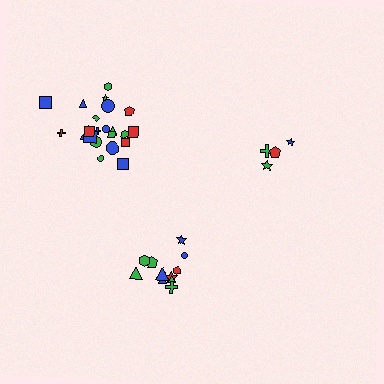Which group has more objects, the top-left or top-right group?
The top-left group.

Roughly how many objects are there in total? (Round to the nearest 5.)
Roughly 40 objects in total.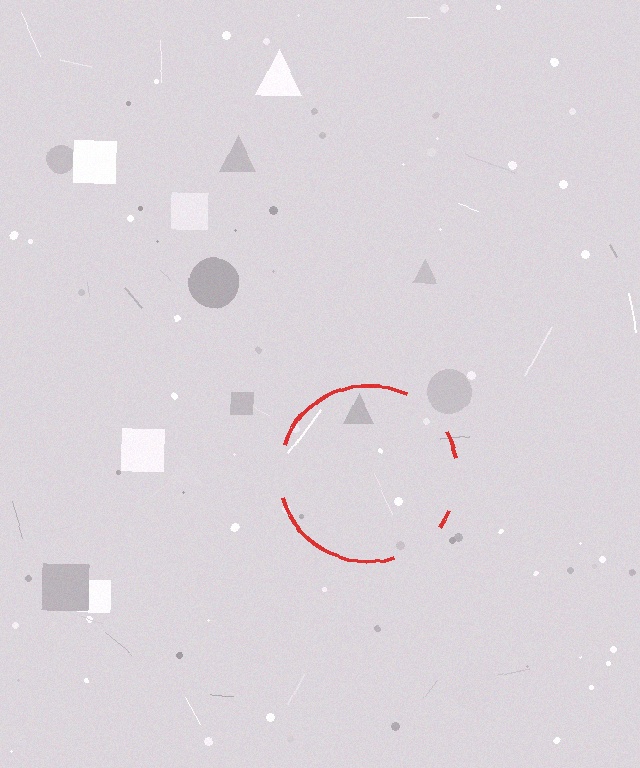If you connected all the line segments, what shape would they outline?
They would outline a circle.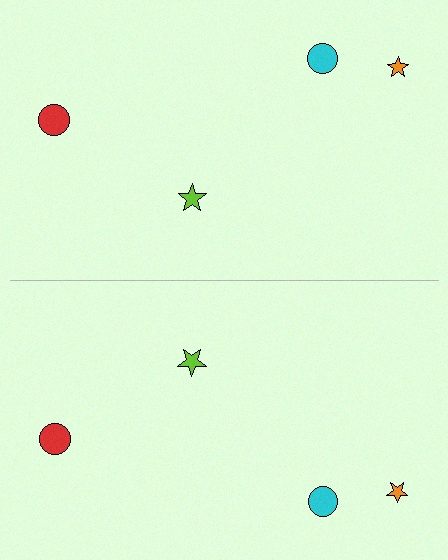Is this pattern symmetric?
Yes, this pattern has bilateral (reflection) symmetry.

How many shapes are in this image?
There are 8 shapes in this image.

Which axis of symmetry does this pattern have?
The pattern has a horizontal axis of symmetry running through the center of the image.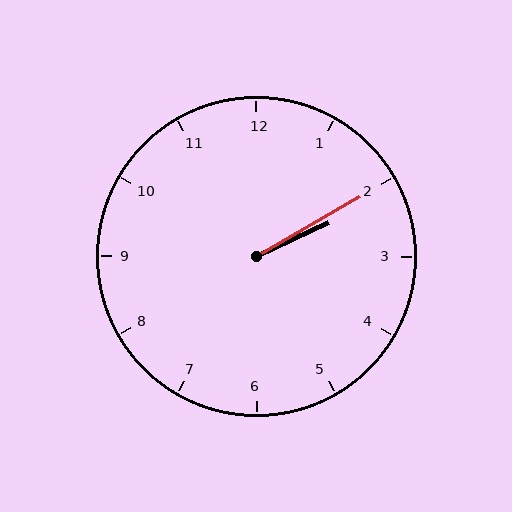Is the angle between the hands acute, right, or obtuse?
It is acute.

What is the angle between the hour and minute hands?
Approximately 5 degrees.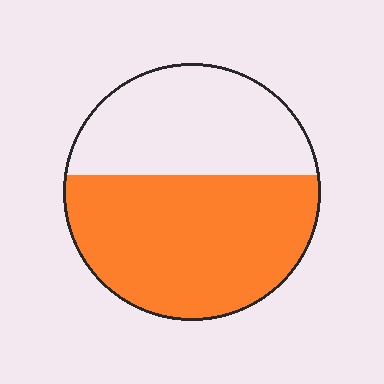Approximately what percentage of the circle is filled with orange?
Approximately 60%.